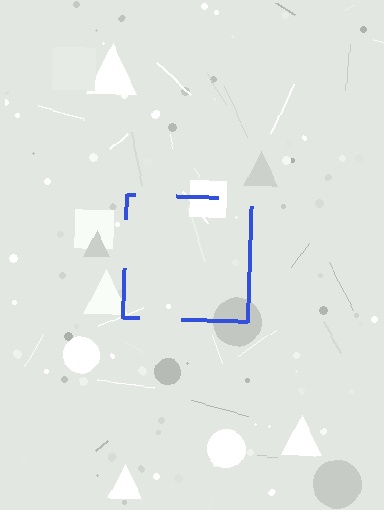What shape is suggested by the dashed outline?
The dashed outline suggests a square.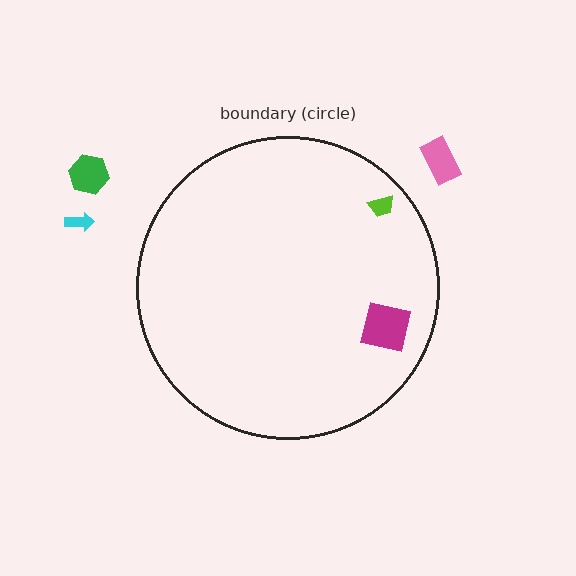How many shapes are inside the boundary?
2 inside, 3 outside.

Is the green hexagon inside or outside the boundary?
Outside.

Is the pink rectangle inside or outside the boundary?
Outside.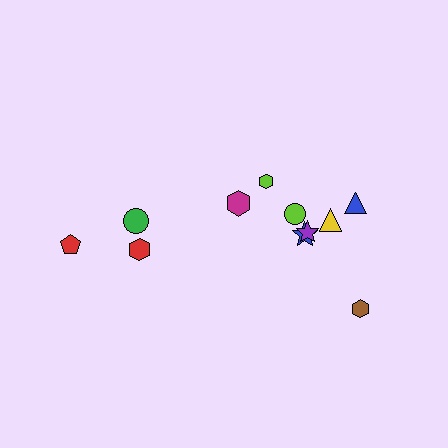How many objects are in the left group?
There are 3 objects.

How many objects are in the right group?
There are 8 objects.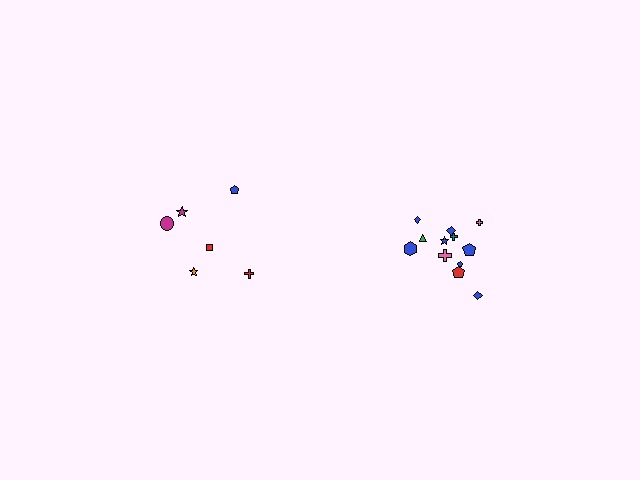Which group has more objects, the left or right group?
The right group.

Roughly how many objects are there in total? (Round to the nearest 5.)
Roughly 20 objects in total.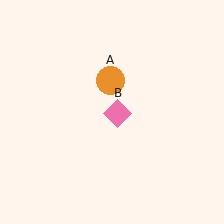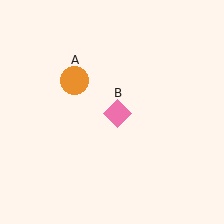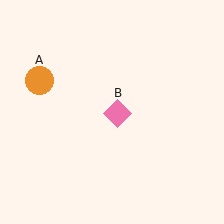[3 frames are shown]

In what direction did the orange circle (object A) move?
The orange circle (object A) moved left.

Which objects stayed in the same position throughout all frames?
Pink diamond (object B) remained stationary.